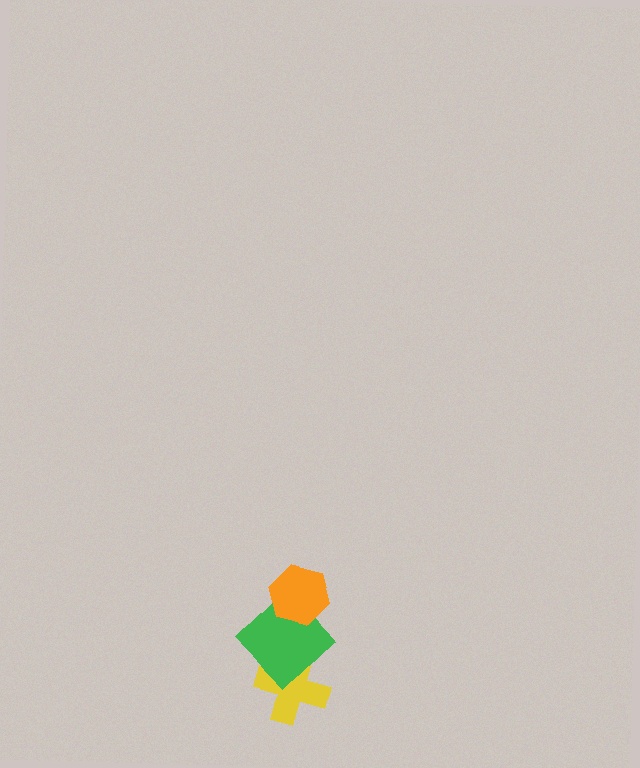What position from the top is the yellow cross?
The yellow cross is 3rd from the top.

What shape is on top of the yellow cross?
The green diamond is on top of the yellow cross.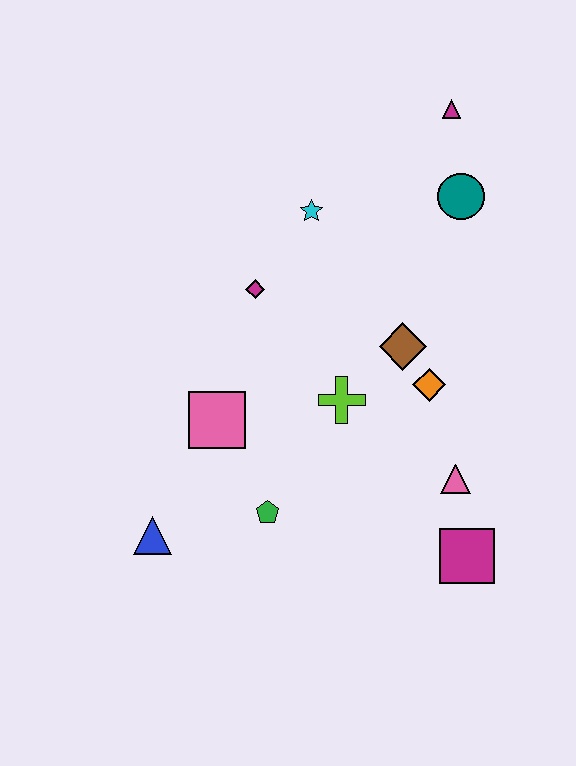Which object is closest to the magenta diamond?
The cyan star is closest to the magenta diamond.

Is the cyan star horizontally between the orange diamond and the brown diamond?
No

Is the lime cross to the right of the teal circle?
No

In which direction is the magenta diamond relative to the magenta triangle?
The magenta diamond is to the left of the magenta triangle.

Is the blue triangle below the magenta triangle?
Yes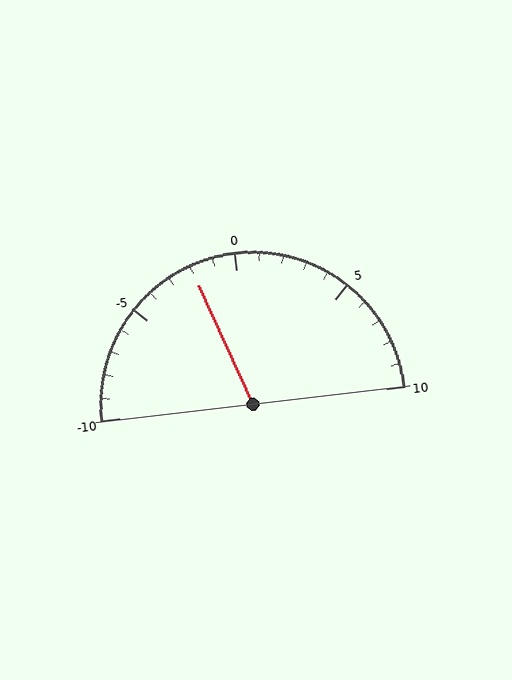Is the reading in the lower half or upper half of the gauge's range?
The reading is in the lower half of the range (-10 to 10).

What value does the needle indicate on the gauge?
The needle indicates approximately -2.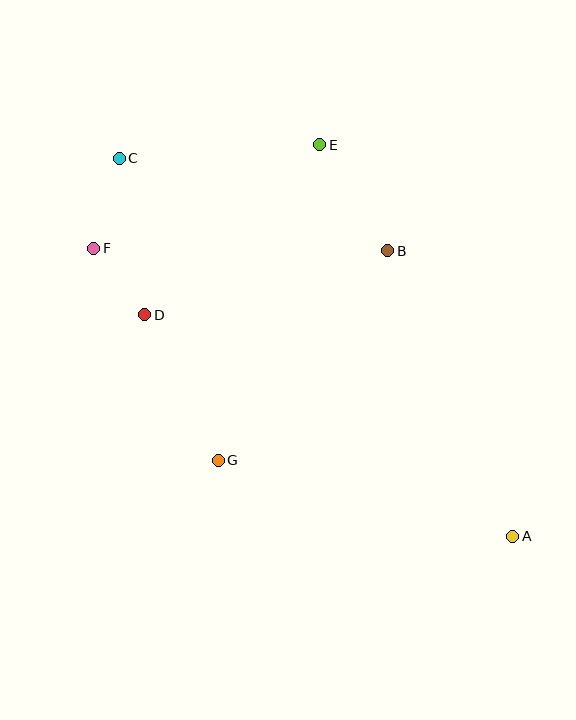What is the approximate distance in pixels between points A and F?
The distance between A and F is approximately 509 pixels.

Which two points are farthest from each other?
Points A and C are farthest from each other.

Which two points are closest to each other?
Points D and F are closest to each other.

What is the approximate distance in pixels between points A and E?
The distance between A and E is approximately 437 pixels.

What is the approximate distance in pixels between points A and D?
The distance between A and D is approximately 430 pixels.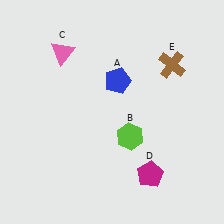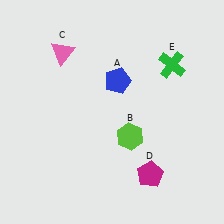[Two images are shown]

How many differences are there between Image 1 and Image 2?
There is 1 difference between the two images.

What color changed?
The cross (E) changed from brown in Image 1 to green in Image 2.